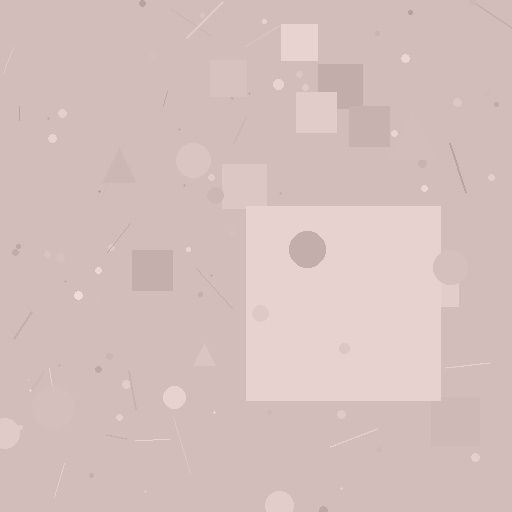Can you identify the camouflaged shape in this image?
The camouflaged shape is a square.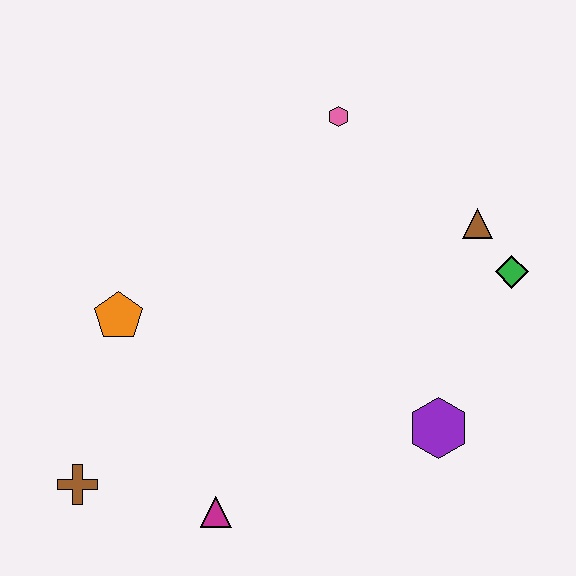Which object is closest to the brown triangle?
The green diamond is closest to the brown triangle.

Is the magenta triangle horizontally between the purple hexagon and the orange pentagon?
Yes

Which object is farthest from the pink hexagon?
The brown cross is farthest from the pink hexagon.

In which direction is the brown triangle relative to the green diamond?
The brown triangle is above the green diamond.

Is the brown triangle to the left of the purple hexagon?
No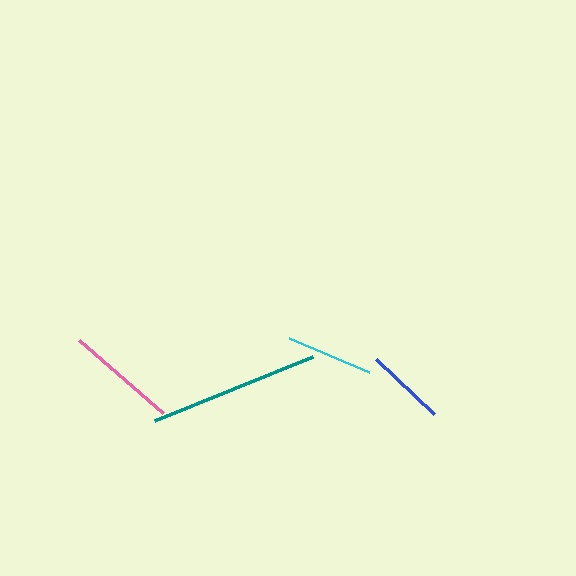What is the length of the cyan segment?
The cyan segment is approximately 87 pixels long.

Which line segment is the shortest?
The blue line is the shortest at approximately 80 pixels.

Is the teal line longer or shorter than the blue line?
The teal line is longer than the blue line.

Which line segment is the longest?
The teal line is the longest at approximately 170 pixels.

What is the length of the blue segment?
The blue segment is approximately 80 pixels long.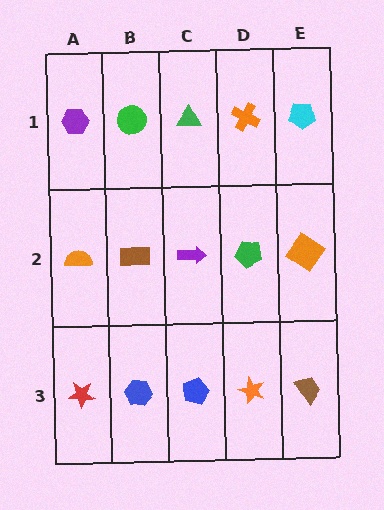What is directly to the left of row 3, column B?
A red star.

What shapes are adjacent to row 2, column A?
A purple hexagon (row 1, column A), a red star (row 3, column A), a brown rectangle (row 2, column B).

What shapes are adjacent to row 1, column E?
An orange diamond (row 2, column E), an orange cross (row 1, column D).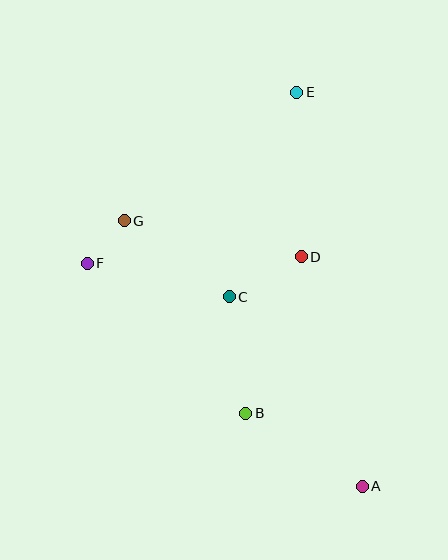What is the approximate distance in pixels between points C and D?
The distance between C and D is approximately 82 pixels.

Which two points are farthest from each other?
Points A and E are farthest from each other.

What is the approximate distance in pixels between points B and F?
The distance between B and F is approximately 218 pixels.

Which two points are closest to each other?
Points F and G are closest to each other.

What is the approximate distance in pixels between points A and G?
The distance between A and G is approximately 357 pixels.